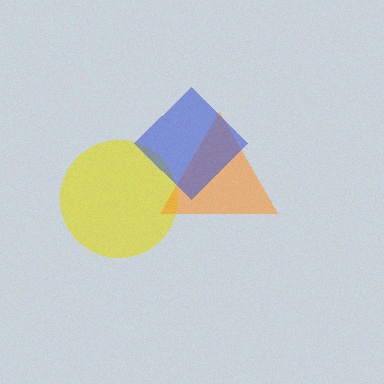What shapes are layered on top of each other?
The layered shapes are: a yellow circle, an orange triangle, a blue diamond.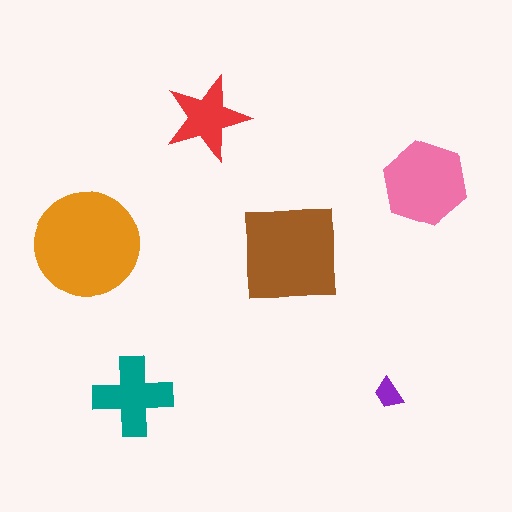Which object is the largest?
The orange circle.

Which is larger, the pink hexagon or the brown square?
The brown square.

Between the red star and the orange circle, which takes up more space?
The orange circle.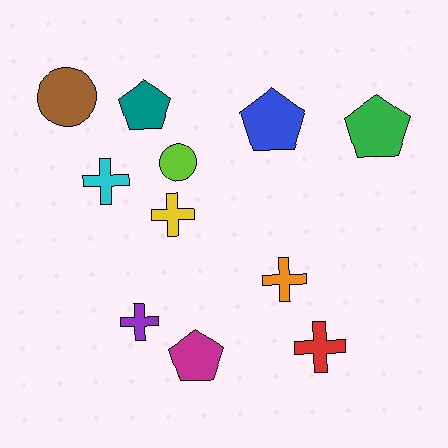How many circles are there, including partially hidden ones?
There are 2 circles.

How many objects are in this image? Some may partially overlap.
There are 11 objects.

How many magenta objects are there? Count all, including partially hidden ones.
There is 1 magenta object.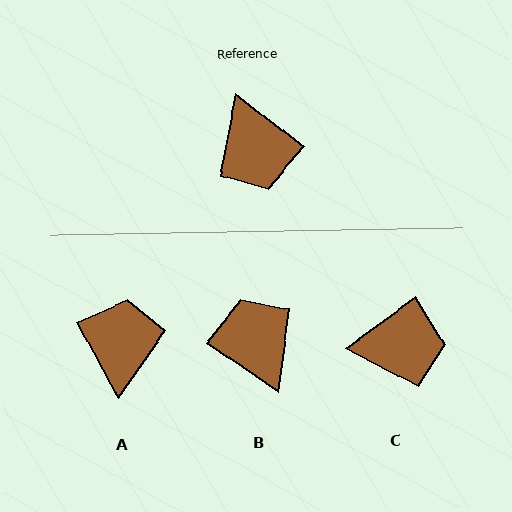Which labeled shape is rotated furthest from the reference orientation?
B, about 176 degrees away.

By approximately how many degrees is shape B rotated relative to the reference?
Approximately 176 degrees clockwise.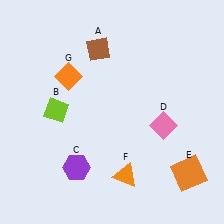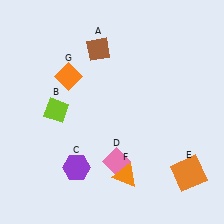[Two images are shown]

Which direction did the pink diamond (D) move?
The pink diamond (D) moved left.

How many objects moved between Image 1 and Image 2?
1 object moved between the two images.